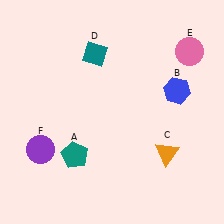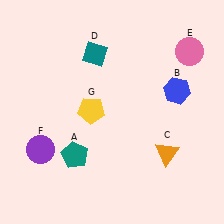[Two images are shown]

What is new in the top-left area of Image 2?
A yellow pentagon (G) was added in the top-left area of Image 2.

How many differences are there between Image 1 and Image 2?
There is 1 difference between the two images.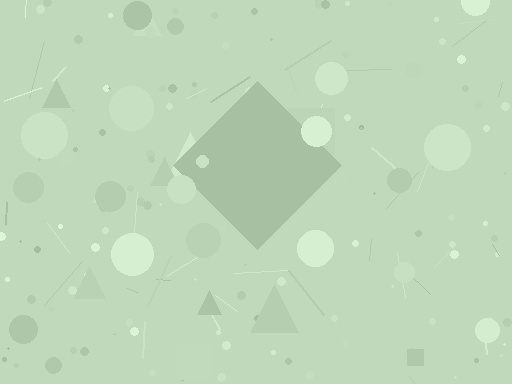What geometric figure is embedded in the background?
A diamond is embedded in the background.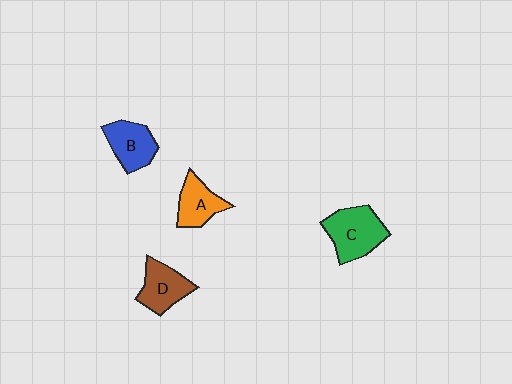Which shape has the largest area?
Shape C (green).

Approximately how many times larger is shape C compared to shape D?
Approximately 1.3 times.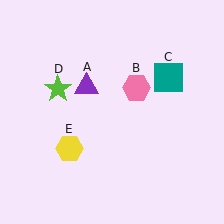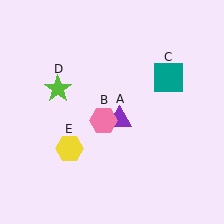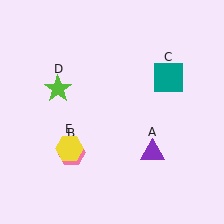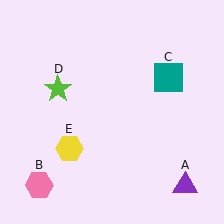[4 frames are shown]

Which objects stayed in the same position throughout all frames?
Teal square (object C) and lime star (object D) and yellow hexagon (object E) remained stationary.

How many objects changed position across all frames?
2 objects changed position: purple triangle (object A), pink hexagon (object B).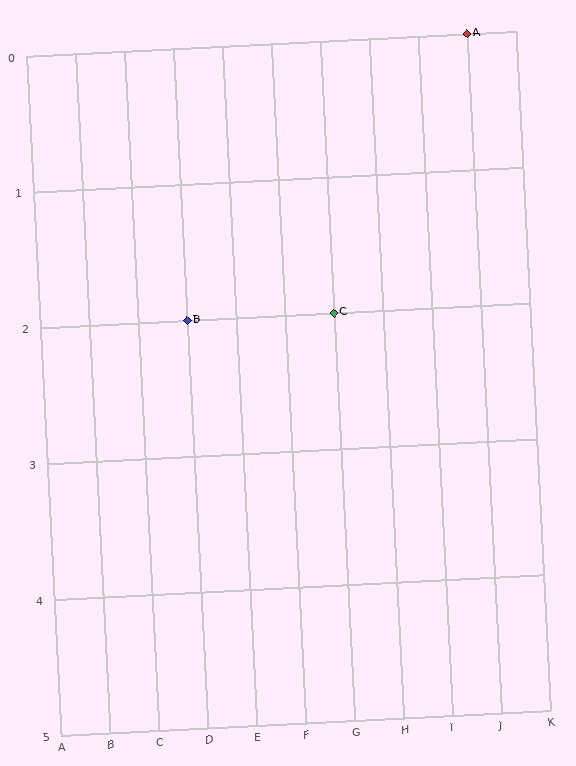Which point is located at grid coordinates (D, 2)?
Point B is at (D, 2).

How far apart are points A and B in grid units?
Points A and B are 6 columns and 2 rows apart (about 6.3 grid units diagonally).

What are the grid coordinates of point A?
Point A is at grid coordinates (J, 0).